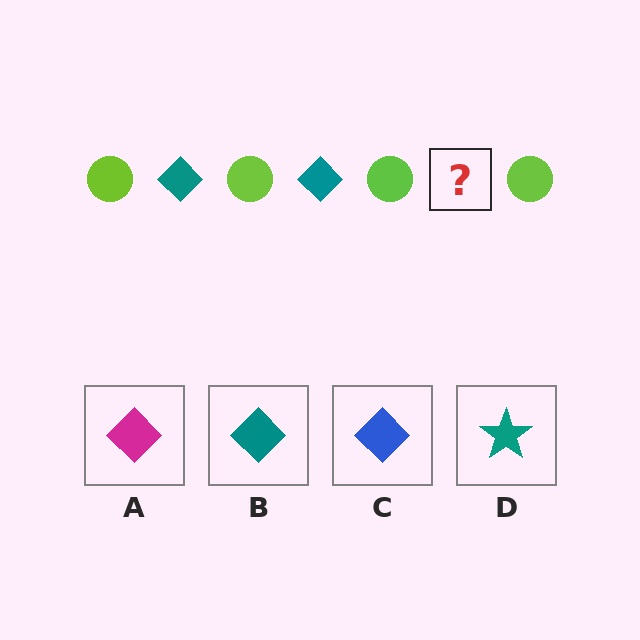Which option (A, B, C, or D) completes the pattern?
B.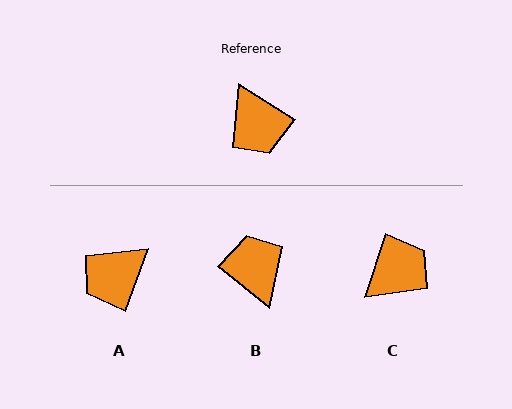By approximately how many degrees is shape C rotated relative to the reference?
Approximately 104 degrees counter-clockwise.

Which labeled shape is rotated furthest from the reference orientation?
B, about 174 degrees away.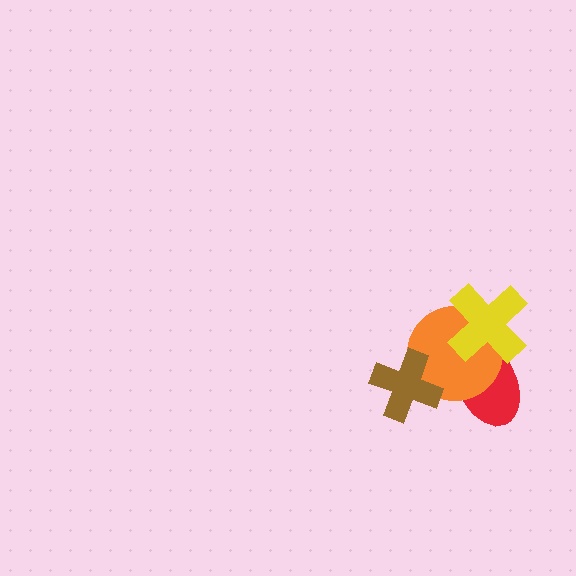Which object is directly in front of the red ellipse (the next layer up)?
The orange circle is directly in front of the red ellipse.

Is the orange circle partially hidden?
Yes, it is partially covered by another shape.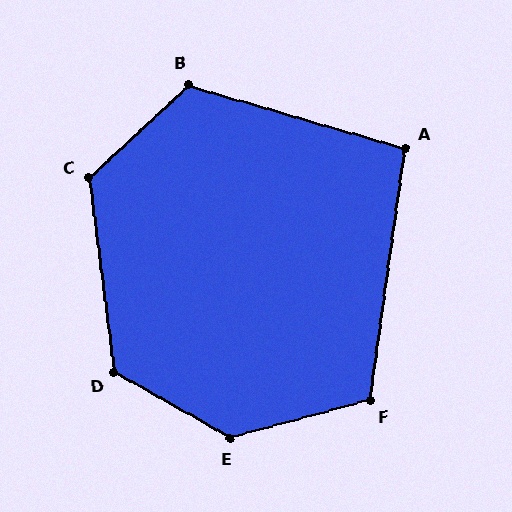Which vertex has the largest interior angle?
E, at approximately 136 degrees.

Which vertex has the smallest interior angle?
A, at approximately 98 degrees.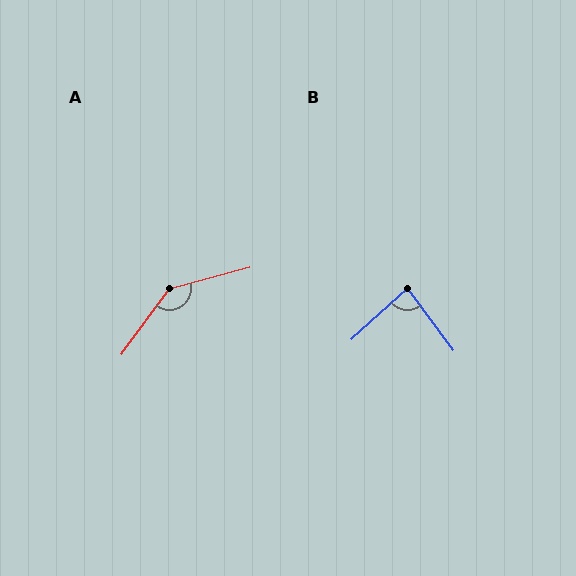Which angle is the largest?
A, at approximately 141 degrees.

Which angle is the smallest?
B, at approximately 84 degrees.